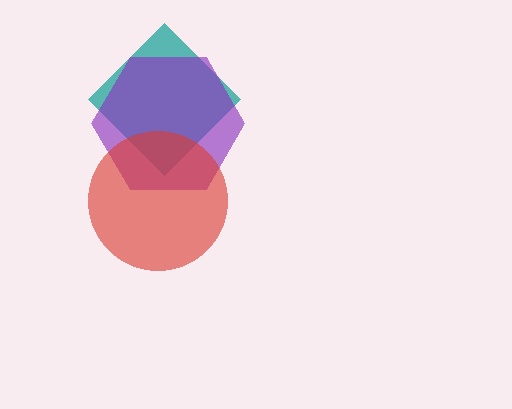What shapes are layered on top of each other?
The layered shapes are: a teal diamond, a purple hexagon, a red circle.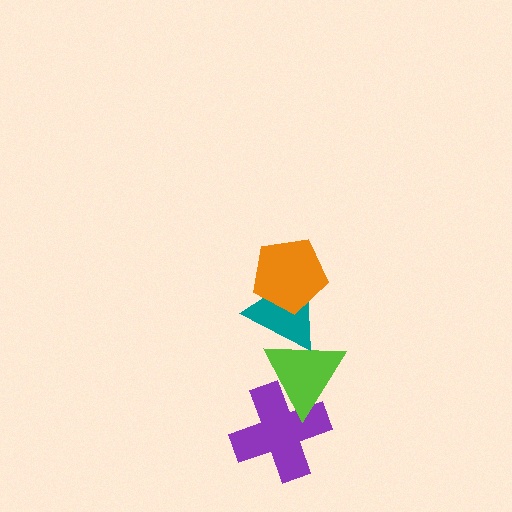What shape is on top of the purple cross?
The lime triangle is on top of the purple cross.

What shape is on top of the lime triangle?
The teal triangle is on top of the lime triangle.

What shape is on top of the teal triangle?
The orange pentagon is on top of the teal triangle.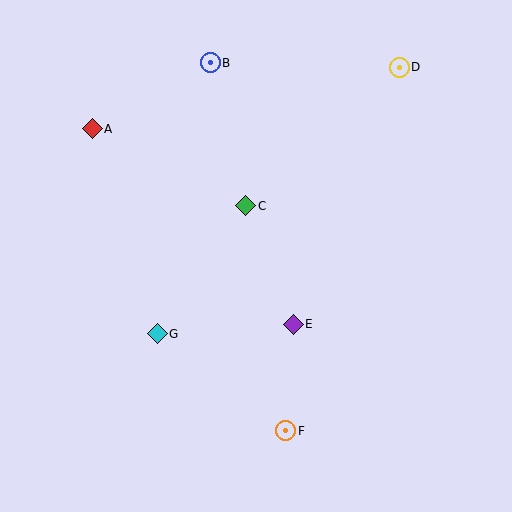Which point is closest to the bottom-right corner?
Point F is closest to the bottom-right corner.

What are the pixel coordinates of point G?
Point G is at (157, 334).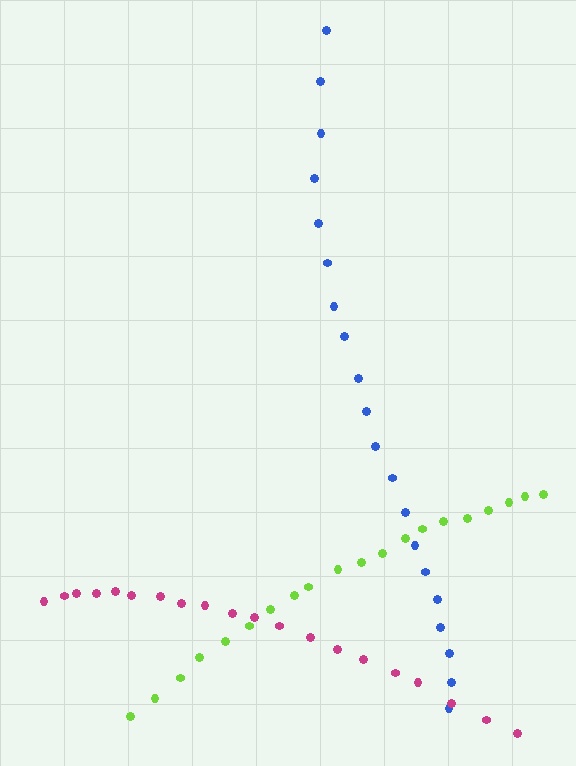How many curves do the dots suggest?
There are 3 distinct paths.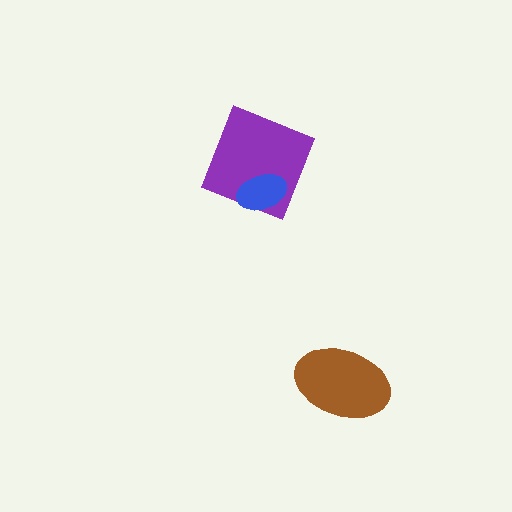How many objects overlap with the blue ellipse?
1 object overlaps with the blue ellipse.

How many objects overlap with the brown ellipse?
0 objects overlap with the brown ellipse.